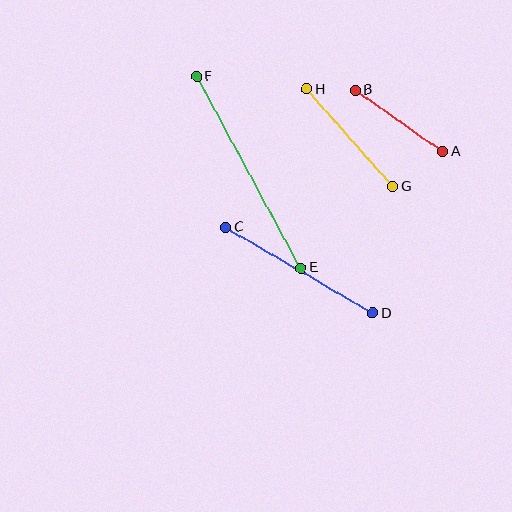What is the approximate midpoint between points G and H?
The midpoint is at approximately (350, 138) pixels.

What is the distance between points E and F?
The distance is approximately 218 pixels.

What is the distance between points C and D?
The distance is approximately 170 pixels.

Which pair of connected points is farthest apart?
Points E and F are farthest apart.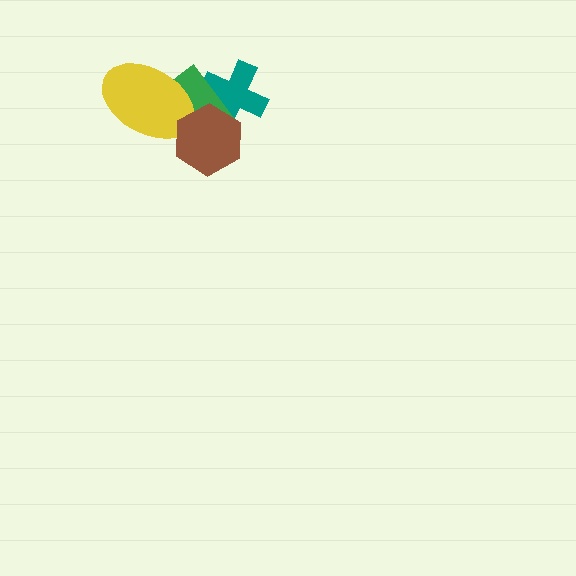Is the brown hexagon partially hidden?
No, no other shape covers it.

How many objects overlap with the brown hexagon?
3 objects overlap with the brown hexagon.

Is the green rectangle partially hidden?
Yes, it is partially covered by another shape.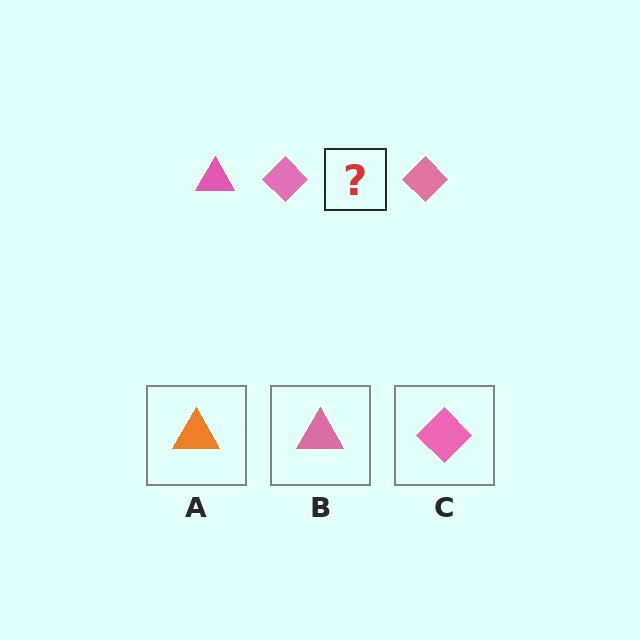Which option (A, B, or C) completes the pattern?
B.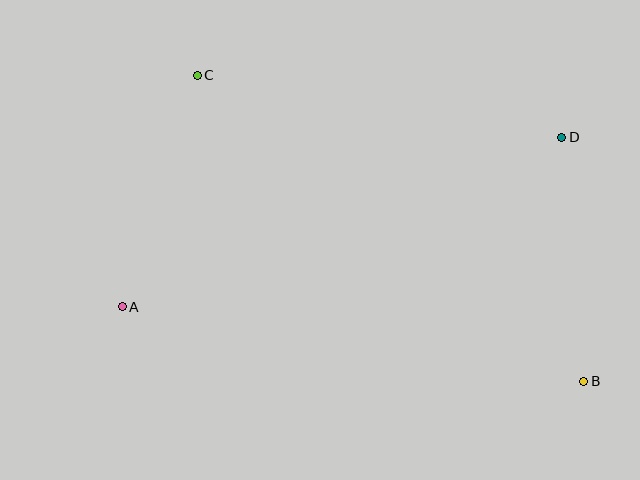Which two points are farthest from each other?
Points B and C are farthest from each other.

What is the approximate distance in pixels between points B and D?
The distance between B and D is approximately 245 pixels.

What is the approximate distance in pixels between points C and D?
The distance between C and D is approximately 370 pixels.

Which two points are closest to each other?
Points A and C are closest to each other.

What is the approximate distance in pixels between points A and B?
The distance between A and B is approximately 468 pixels.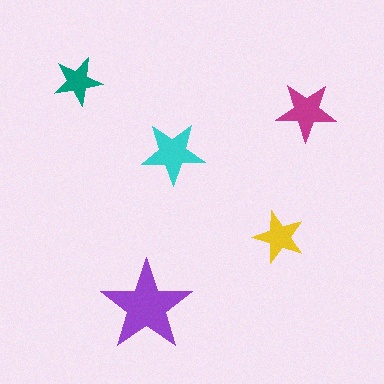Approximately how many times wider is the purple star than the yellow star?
About 2 times wider.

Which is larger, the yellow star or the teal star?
The yellow one.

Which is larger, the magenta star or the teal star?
The magenta one.